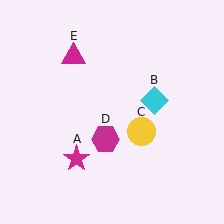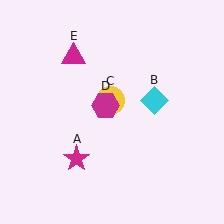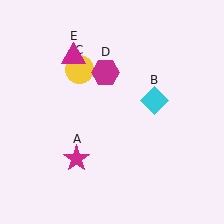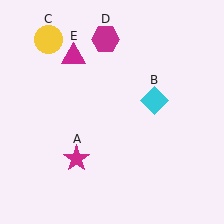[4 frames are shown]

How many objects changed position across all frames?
2 objects changed position: yellow circle (object C), magenta hexagon (object D).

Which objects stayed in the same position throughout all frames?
Magenta star (object A) and cyan diamond (object B) and magenta triangle (object E) remained stationary.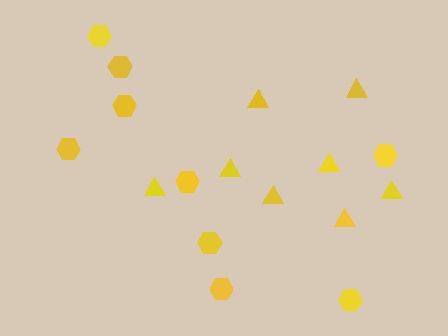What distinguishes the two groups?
There are 2 groups: one group of triangles (8) and one group of hexagons (9).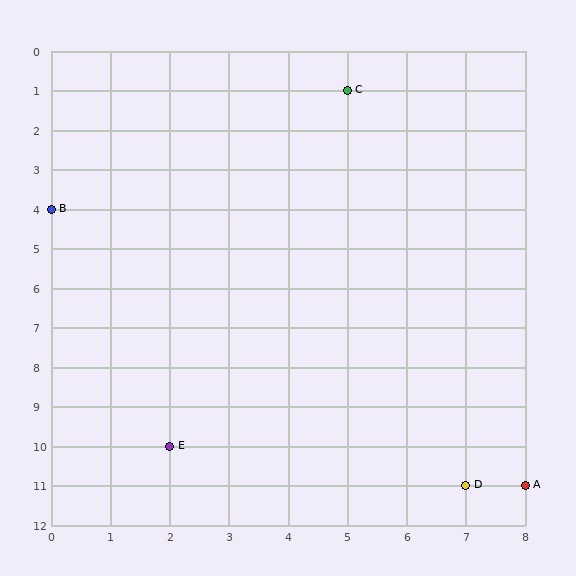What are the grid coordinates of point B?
Point B is at grid coordinates (0, 4).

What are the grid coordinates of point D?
Point D is at grid coordinates (7, 11).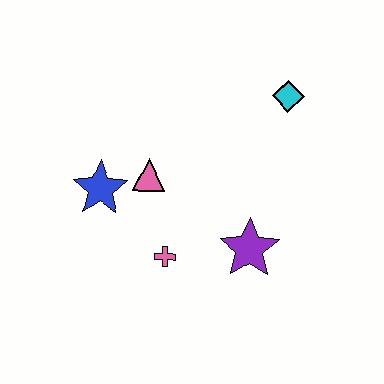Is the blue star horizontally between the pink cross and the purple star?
No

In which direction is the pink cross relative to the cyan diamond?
The pink cross is below the cyan diamond.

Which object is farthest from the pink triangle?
The cyan diamond is farthest from the pink triangle.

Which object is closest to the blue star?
The pink triangle is closest to the blue star.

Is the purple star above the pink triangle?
No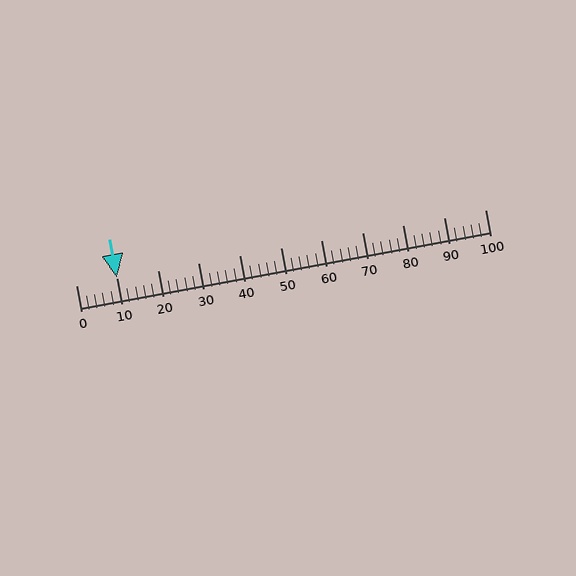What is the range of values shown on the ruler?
The ruler shows values from 0 to 100.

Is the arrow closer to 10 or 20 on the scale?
The arrow is closer to 10.